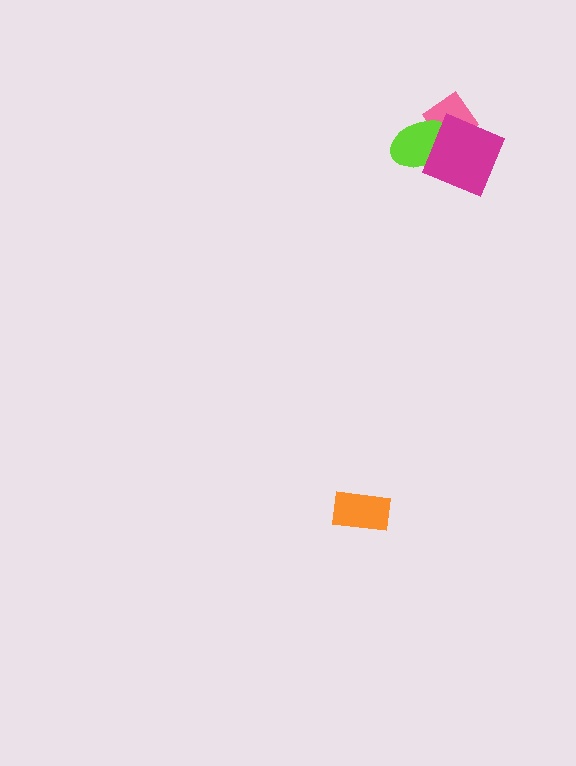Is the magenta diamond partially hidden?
No, no other shape covers it.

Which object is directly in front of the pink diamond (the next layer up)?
The lime ellipse is directly in front of the pink diamond.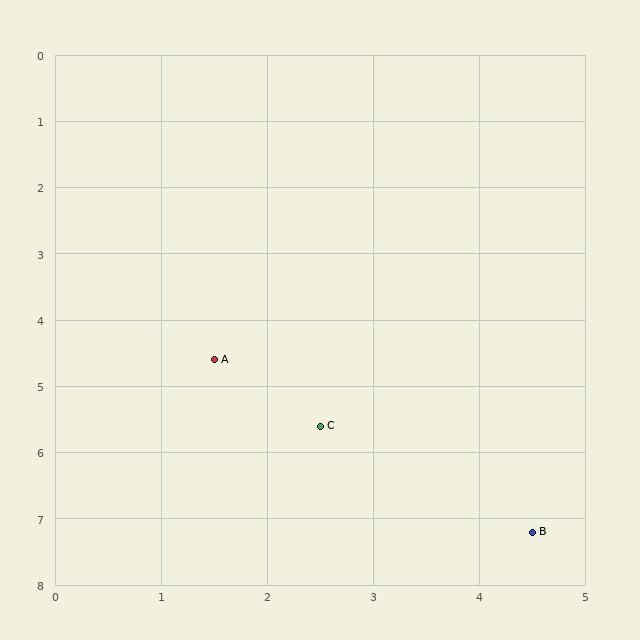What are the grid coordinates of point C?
Point C is at approximately (2.5, 5.6).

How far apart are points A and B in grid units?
Points A and B are about 4.0 grid units apart.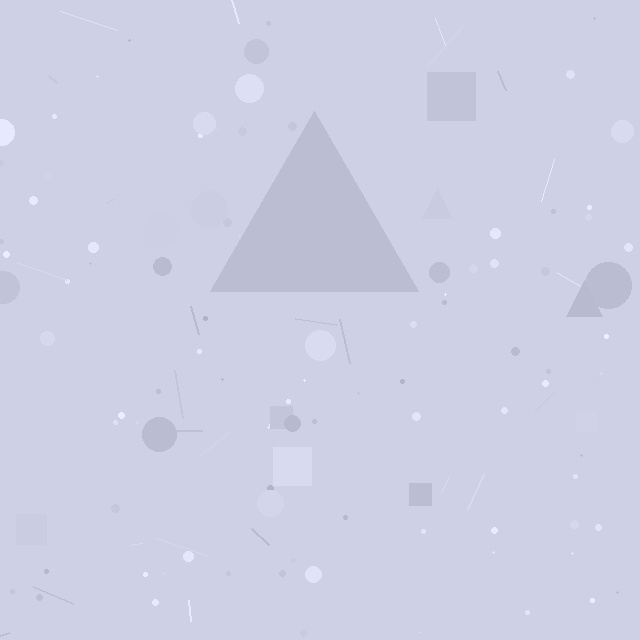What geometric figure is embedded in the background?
A triangle is embedded in the background.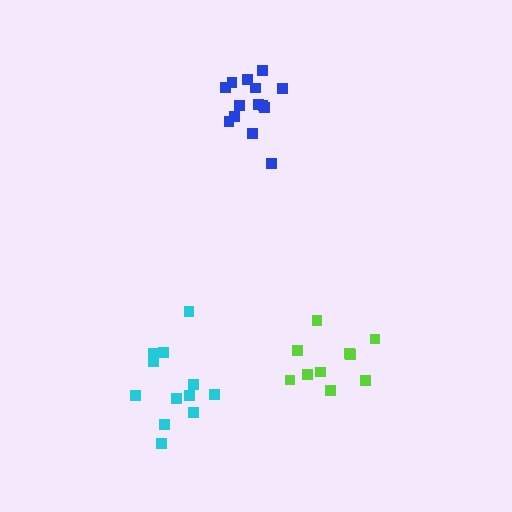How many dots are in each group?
Group 1: 10 dots, Group 2: 14 dots, Group 3: 12 dots (36 total).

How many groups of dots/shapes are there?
There are 3 groups.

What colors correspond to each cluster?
The clusters are colored: lime, blue, cyan.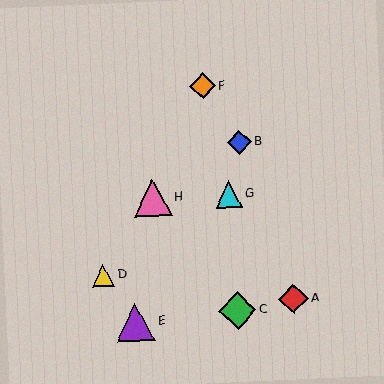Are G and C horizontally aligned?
No, G is at y≈194 and C is at y≈310.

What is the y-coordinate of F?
Object F is at y≈86.